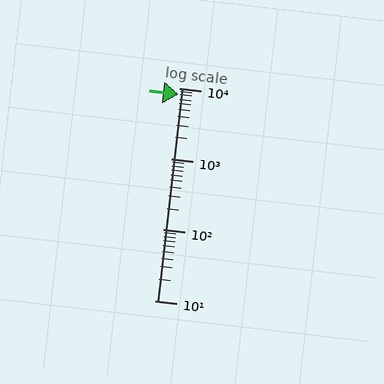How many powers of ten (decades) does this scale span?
The scale spans 3 decades, from 10 to 10000.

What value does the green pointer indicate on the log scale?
The pointer indicates approximately 8200.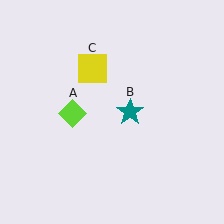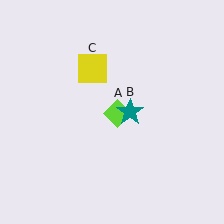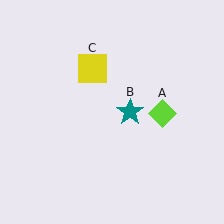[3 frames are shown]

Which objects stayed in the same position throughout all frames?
Teal star (object B) and yellow square (object C) remained stationary.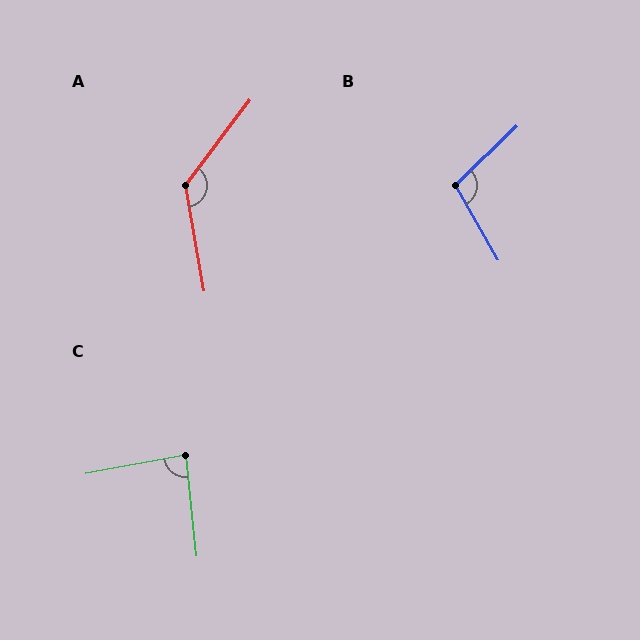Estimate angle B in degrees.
Approximately 105 degrees.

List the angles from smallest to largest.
C (86°), B (105°), A (133°).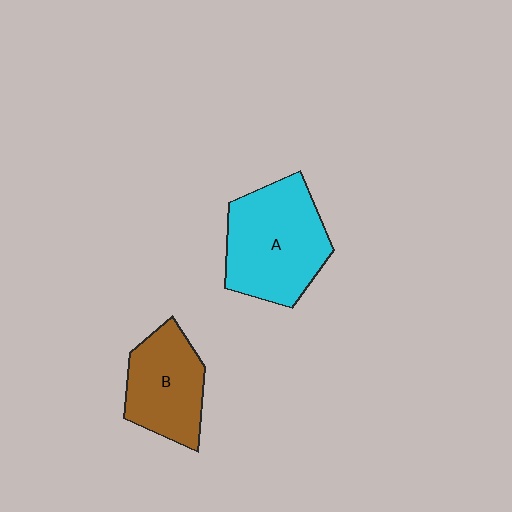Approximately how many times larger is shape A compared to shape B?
Approximately 1.4 times.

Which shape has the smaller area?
Shape B (brown).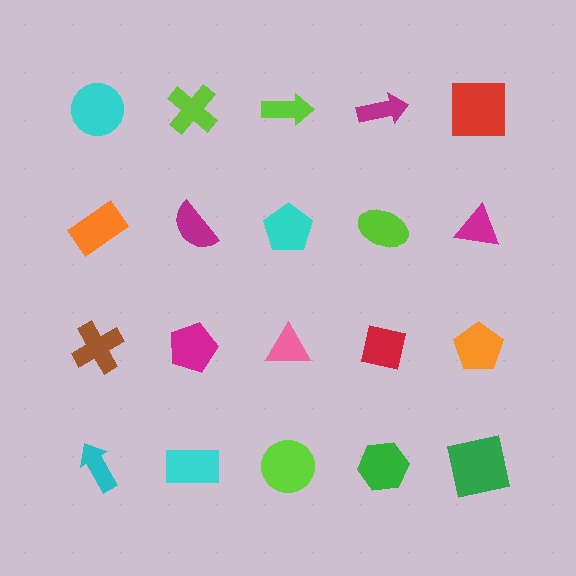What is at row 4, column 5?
A green square.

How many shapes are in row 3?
5 shapes.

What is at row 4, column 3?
A lime circle.